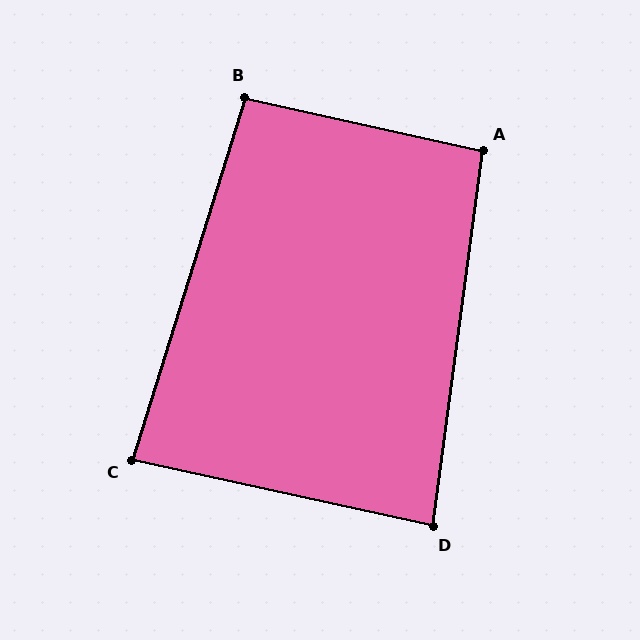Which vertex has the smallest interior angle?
C, at approximately 85 degrees.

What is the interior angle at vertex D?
Approximately 85 degrees (approximately right).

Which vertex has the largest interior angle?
A, at approximately 95 degrees.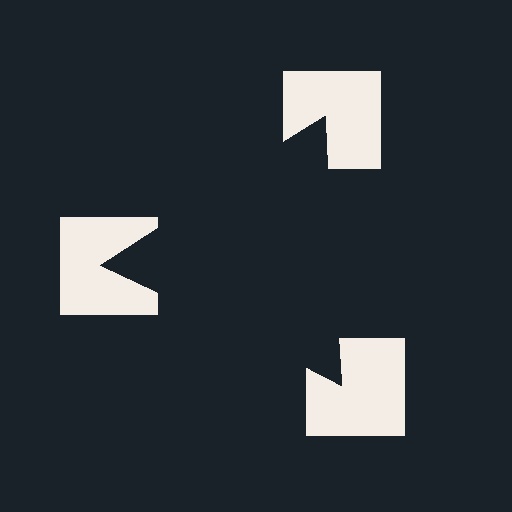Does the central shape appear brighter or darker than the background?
It typically appears slightly darker than the background, even though no actual brightness change is drawn.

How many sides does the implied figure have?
3 sides.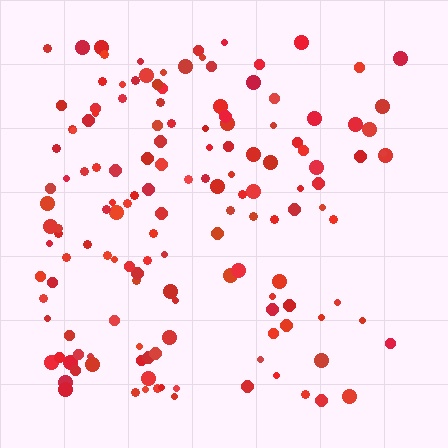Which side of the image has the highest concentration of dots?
The left.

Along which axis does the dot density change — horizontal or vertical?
Horizontal.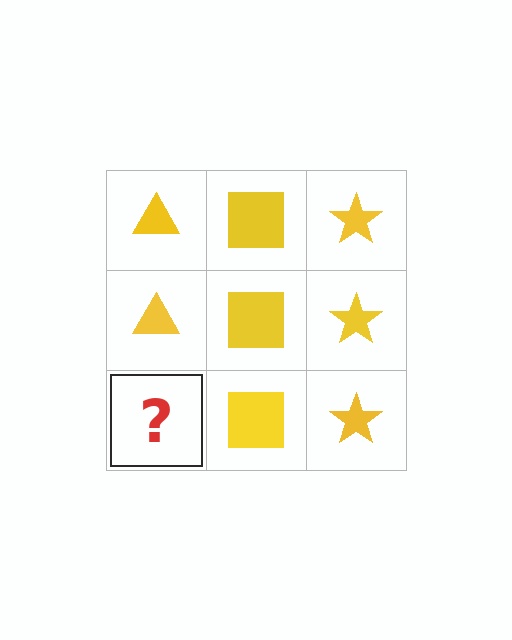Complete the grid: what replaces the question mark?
The question mark should be replaced with a yellow triangle.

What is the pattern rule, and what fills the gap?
The rule is that each column has a consistent shape. The gap should be filled with a yellow triangle.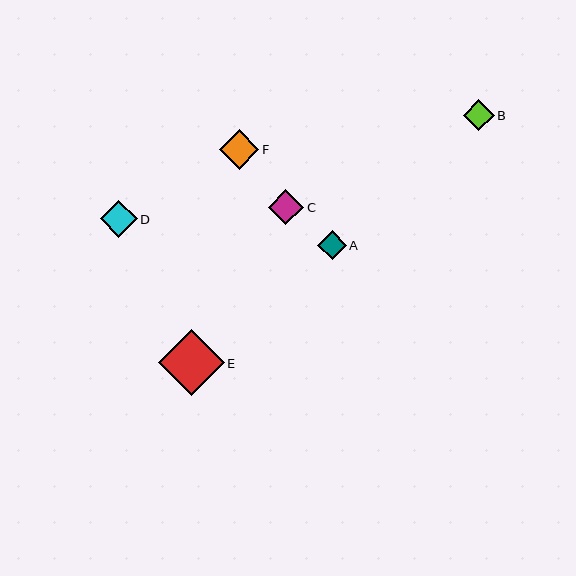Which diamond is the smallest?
Diamond A is the smallest with a size of approximately 29 pixels.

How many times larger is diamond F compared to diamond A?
Diamond F is approximately 1.4 times the size of diamond A.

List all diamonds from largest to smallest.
From largest to smallest: E, F, D, C, B, A.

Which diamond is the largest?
Diamond E is the largest with a size of approximately 66 pixels.